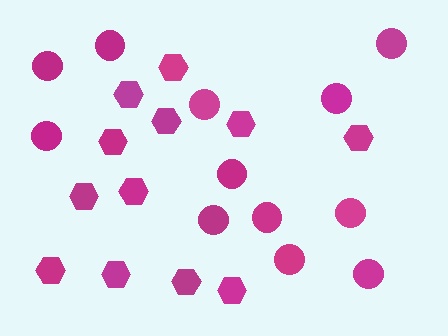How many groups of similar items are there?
There are 2 groups: one group of hexagons (12) and one group of circles (12).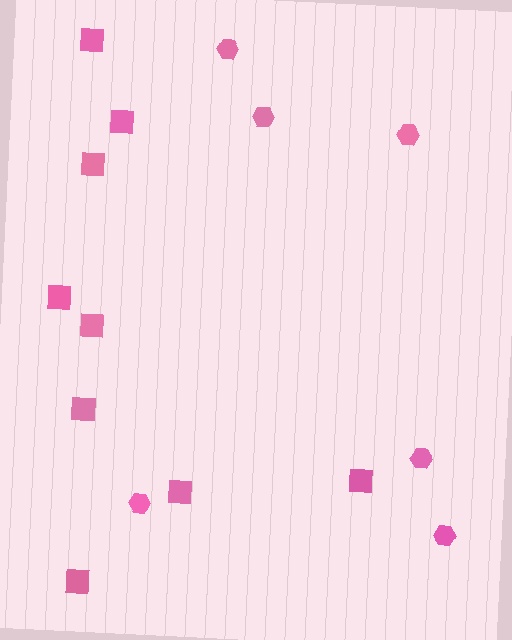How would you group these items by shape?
There are 2 groups: one group of hexagons (6) and one group of squares (9).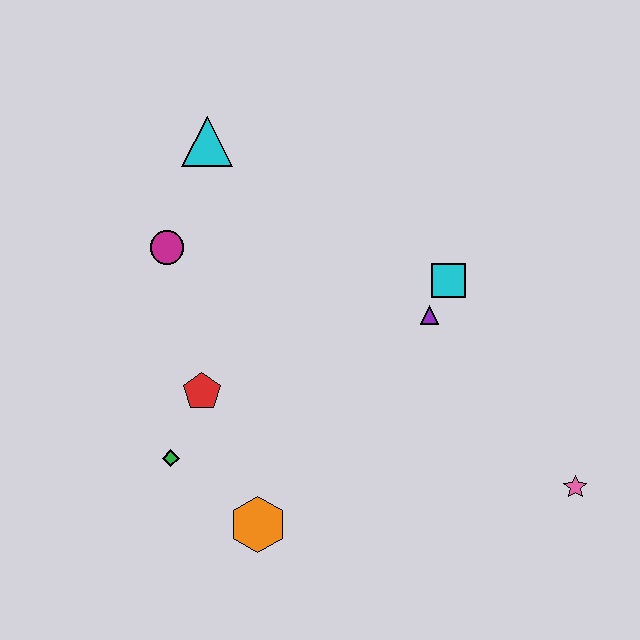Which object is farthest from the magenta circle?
The pink star is farthest from the magenta circle.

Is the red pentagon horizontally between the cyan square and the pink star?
No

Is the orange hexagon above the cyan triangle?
No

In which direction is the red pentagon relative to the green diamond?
The red pentagon is above the green diamond.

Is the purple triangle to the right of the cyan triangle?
Yes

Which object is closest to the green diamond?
The red pentagon is closest to the green diamond.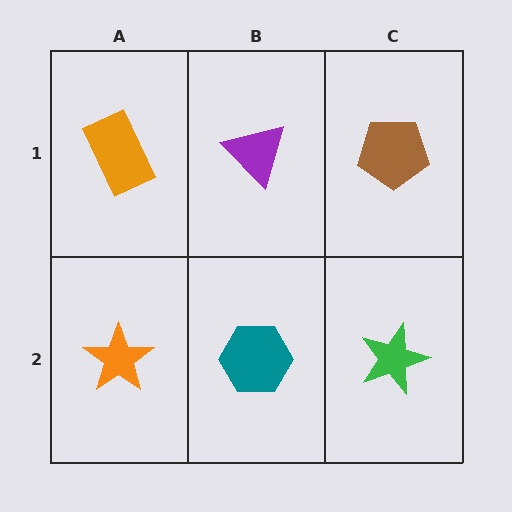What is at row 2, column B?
A teal hexagon.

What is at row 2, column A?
An orange star.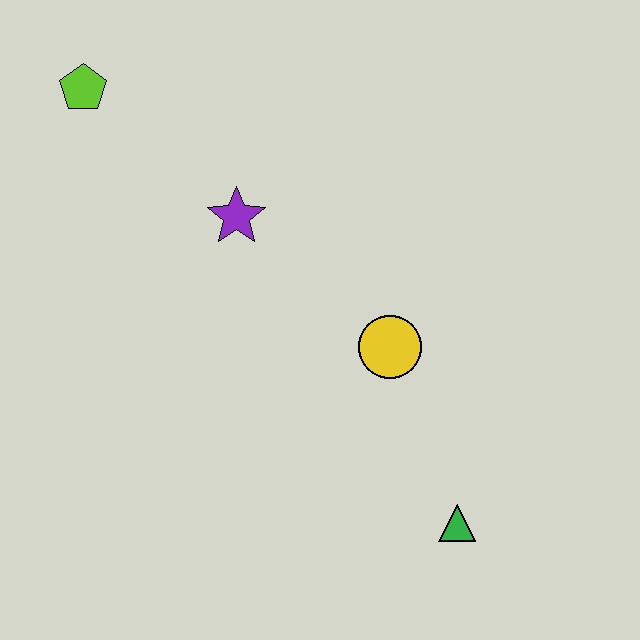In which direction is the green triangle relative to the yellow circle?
The green triangle is below the yellow circle.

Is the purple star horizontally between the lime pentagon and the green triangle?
Yes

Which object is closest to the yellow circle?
The green triangle is closest to the yellow circle.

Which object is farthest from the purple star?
The green triangle is farthest from the purple star.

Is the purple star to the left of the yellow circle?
Yes